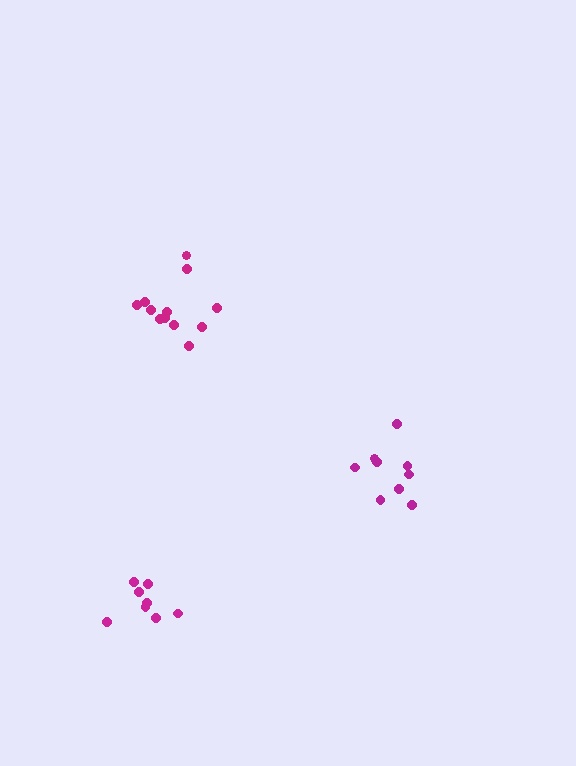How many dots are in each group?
Group 1: 9 dots, Group 2: 8 dots, Group 3: 12 dots (29 total).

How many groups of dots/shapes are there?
There are 3 groups.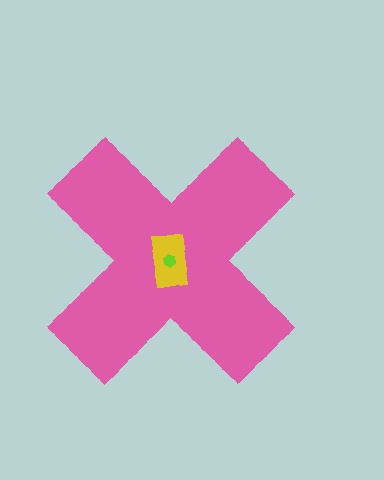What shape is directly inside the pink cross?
The yellow rectangle.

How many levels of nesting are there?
3.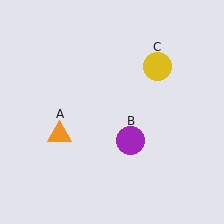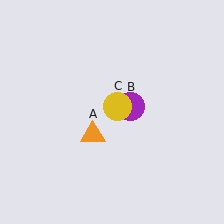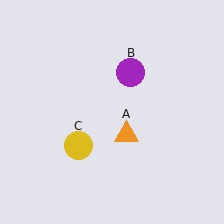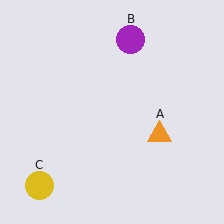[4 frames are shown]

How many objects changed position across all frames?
3 objects changed position: orange triangle (object A), purple circle (object B), yellow circle (object C).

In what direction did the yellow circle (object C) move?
The yellow circle (object C) moved down and to the left.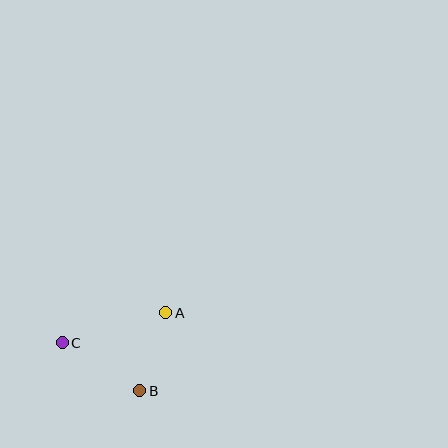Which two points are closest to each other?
Points A and B are closest to each other.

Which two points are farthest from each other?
Points A and C are farthest from each other.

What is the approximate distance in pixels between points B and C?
The distance between B and C is approximately 91 pixels.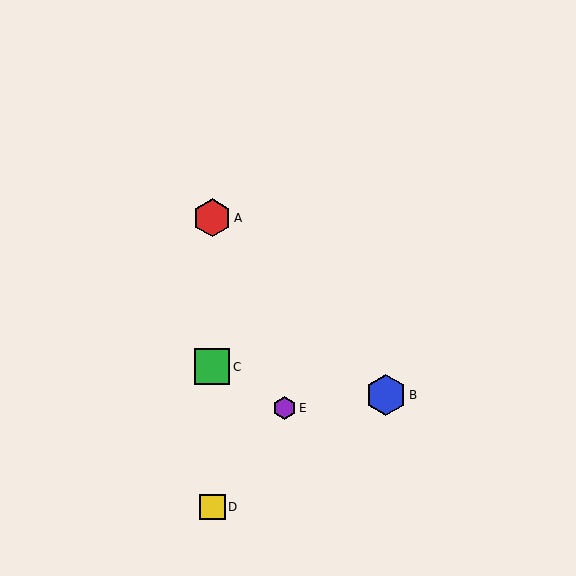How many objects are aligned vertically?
3 objects (A, C, D) are aligned vertically.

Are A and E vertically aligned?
No, A is at x≈212 and E is at x≈284.